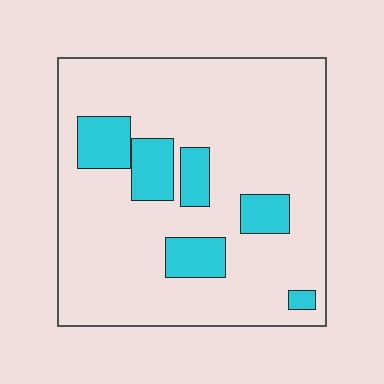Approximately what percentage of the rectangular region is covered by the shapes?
Approximately 15%.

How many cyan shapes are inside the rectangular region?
6.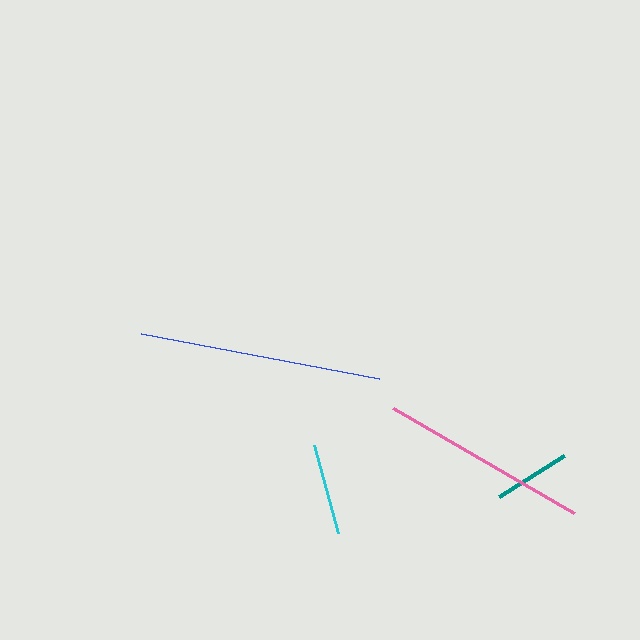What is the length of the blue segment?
The blue segment is approximately 242 pixels long.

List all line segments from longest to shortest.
From longest to shortest: blue, pink, cyan, teal.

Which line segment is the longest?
The blue line is the longest at approximately 242 pixels.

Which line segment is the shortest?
The teal line is the shortest at approximately 77 pixels.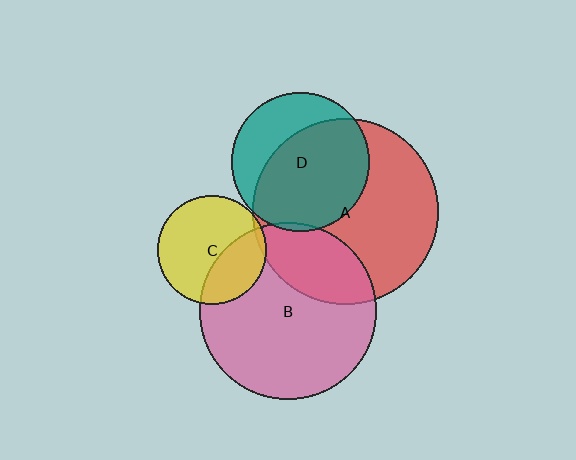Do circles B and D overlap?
Yes.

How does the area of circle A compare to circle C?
Approximately 2.9 times.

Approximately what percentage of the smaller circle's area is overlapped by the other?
Approximately 5%.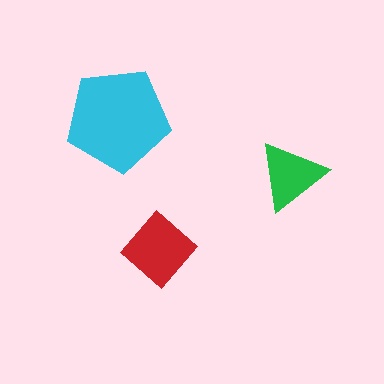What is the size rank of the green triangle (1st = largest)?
3rd.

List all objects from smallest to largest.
The green triangle, the red diamond, the cyan pentagon.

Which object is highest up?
The cyan pentagon is topmost.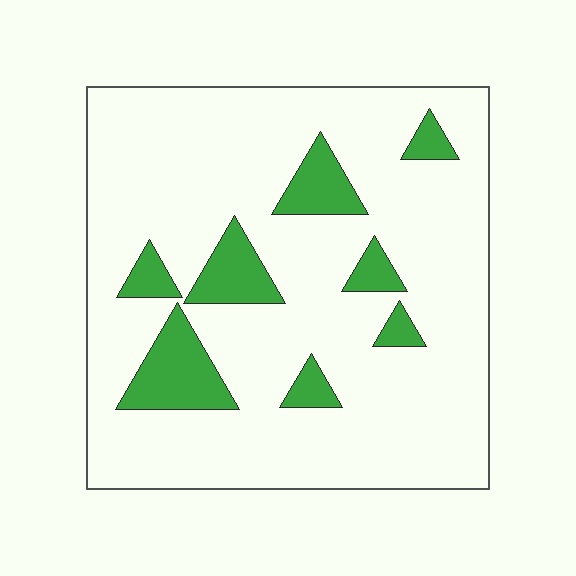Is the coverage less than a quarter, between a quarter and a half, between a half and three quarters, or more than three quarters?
Less than a quarter.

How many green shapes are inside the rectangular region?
8.